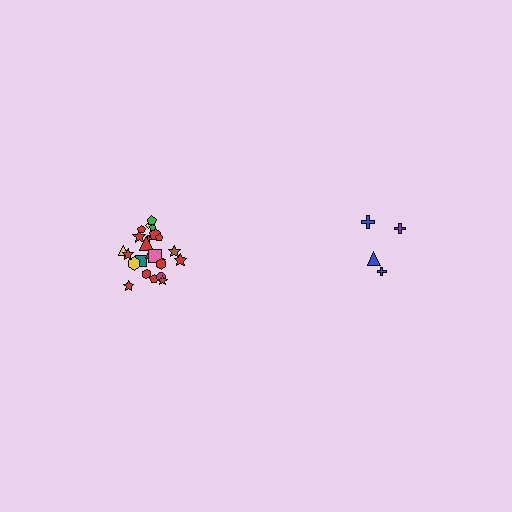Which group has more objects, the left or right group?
The left group.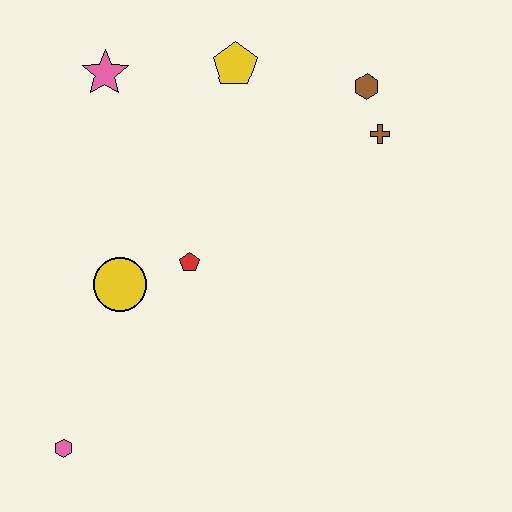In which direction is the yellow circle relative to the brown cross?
The yellow circle is to the left of the brown cross.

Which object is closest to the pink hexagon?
The yellow circle is closest to the pink hexagon.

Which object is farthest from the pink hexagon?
The brown hexagon is farthest from the pink hexagon.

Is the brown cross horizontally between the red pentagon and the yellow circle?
No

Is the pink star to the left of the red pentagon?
Yes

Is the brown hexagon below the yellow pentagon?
Yes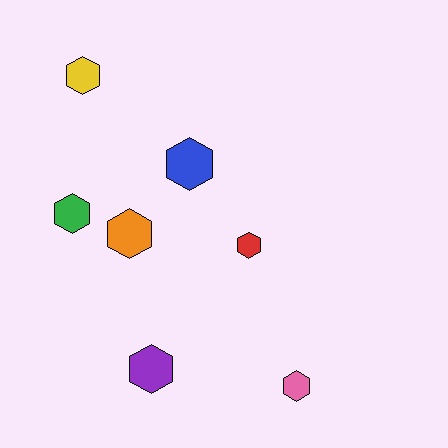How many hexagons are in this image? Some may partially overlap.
There are 7 hexagons.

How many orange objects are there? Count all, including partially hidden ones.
There is 1 orange object.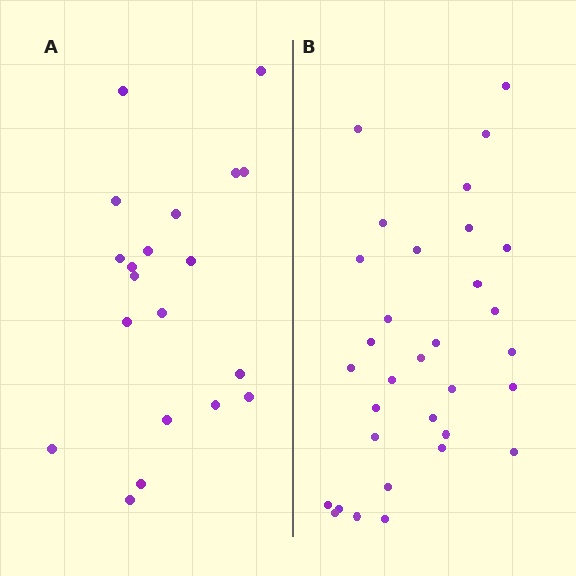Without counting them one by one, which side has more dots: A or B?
Region B (the right region) has more dots.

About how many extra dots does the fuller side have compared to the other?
Region B has roughly 12 or so more dots than region A.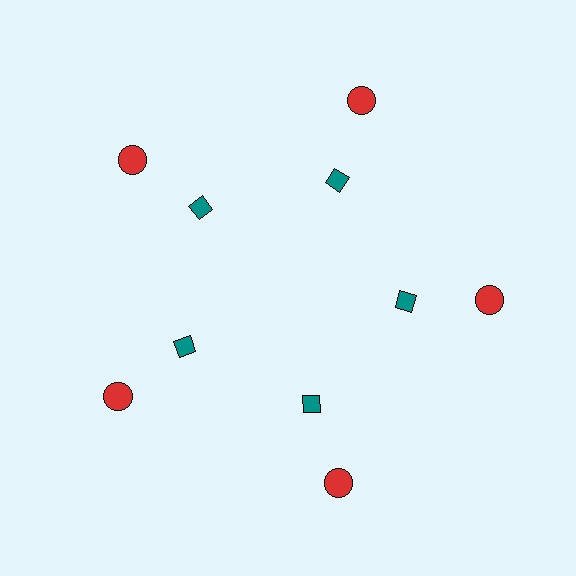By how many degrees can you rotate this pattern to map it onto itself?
The pattern maps onto itself every 72 degrees of rotation.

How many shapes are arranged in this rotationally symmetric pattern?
There are 10 shapes, arranged in 5 groups of 2.